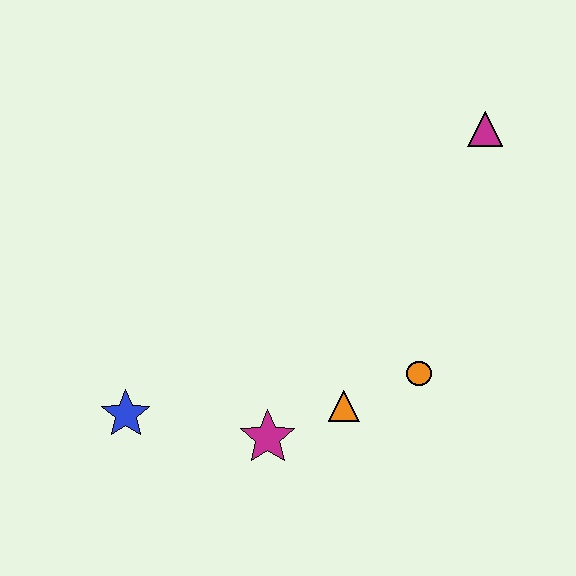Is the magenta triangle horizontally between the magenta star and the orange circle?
No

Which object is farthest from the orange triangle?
The magenta triangle is farthest from the orange triangle.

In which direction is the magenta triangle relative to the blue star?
The magenta triangle is to the right of the blue star.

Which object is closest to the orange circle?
The orange triangle is closest to the orange circle.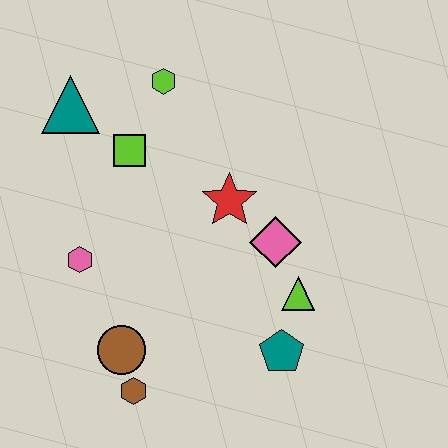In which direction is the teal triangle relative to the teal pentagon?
The teal triangle is above the teal pentagon.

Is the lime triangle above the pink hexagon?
No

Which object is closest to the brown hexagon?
The brown circle is closest to the brown hexagon.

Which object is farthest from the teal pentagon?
The teal triangle is farthest from the teal pentagon.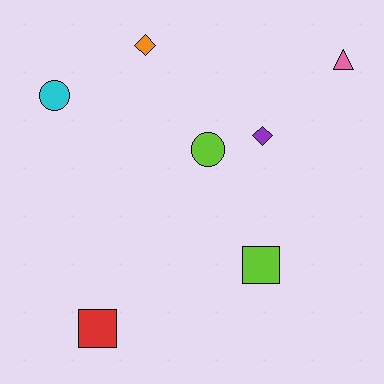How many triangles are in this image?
There is 1 triangle.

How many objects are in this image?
There are 7 objects.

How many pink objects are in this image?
There is 1 pink object.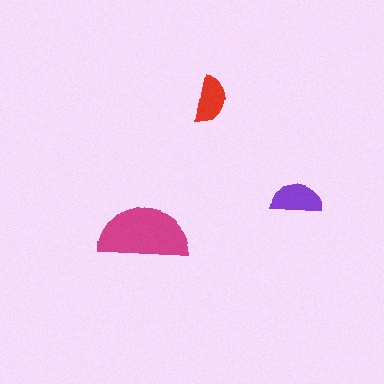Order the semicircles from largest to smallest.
the magenta one, the purple one, the red one.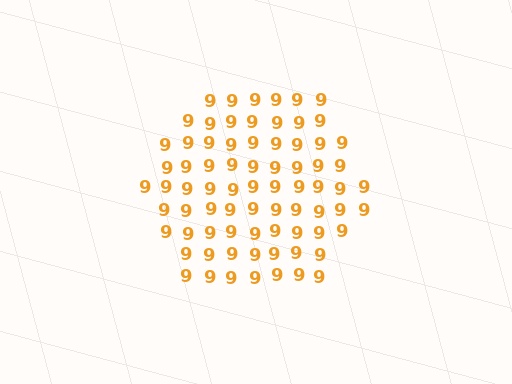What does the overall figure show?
The overall figure shows a hexagon.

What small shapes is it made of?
It is made of small digit 9's.